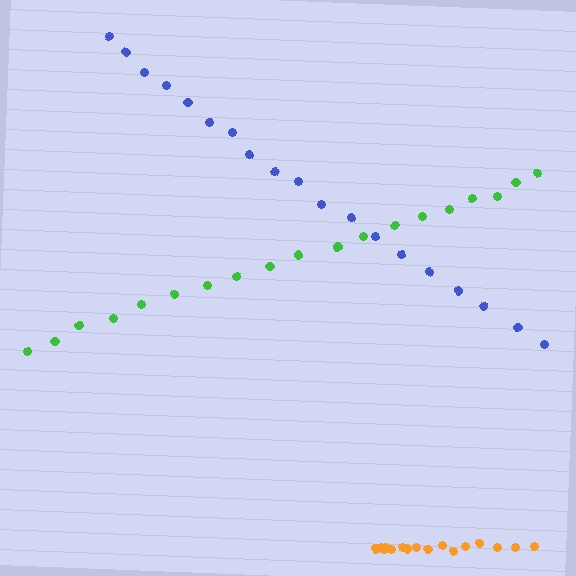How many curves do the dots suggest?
There are 3 distinct paths.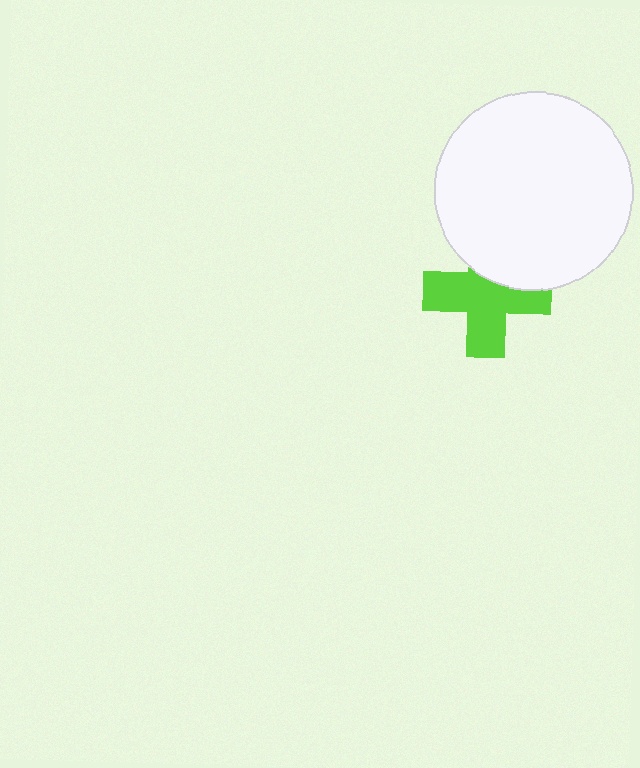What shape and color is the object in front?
The object in front is a white circle.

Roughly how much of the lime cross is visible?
Most of it is visible (roughly 69%).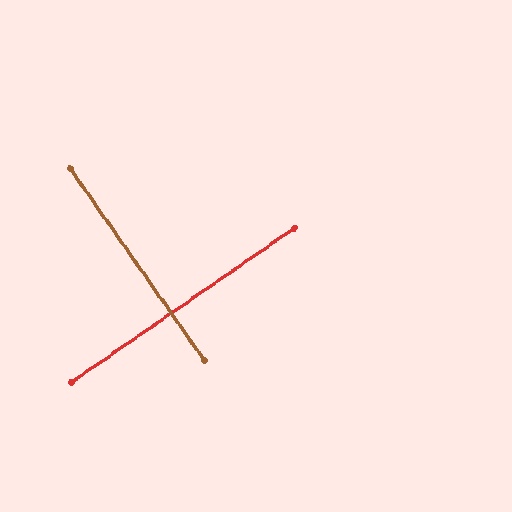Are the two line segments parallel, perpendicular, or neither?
Perpendicular — they meet at approximately 90°.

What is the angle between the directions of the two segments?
Approximately 90 degrees.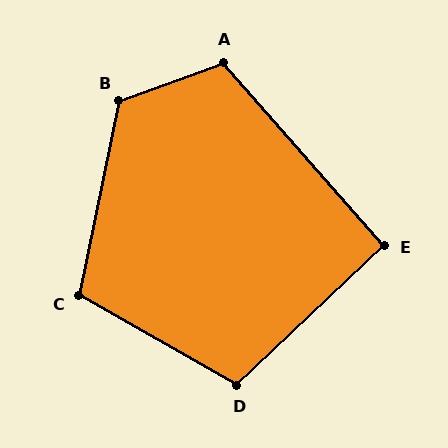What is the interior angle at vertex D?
Approximately 107 degrees (obtuse).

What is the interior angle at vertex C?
Approximately 108 degrees (obtuse).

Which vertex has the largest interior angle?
B, at approximately 122 degrees.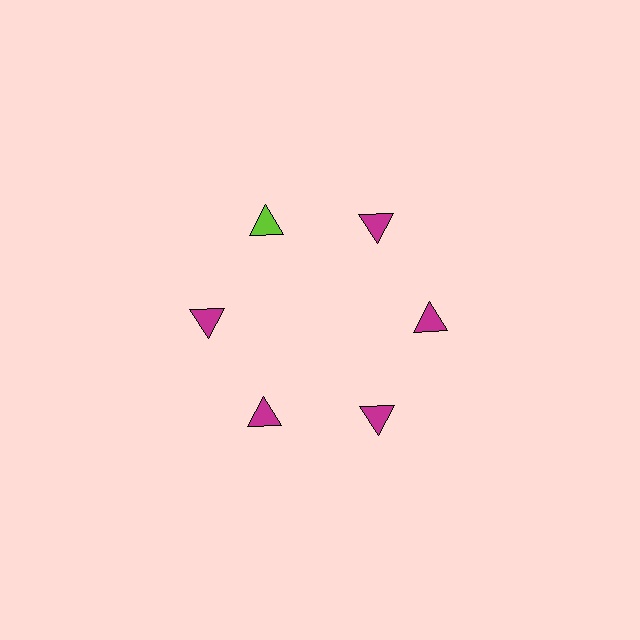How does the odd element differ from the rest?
It has a different color: lime instead of magenta.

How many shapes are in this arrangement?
There are 6 shapes arranged in a ring pattern.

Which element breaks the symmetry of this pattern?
The lime triangle at roughly the 11 o'clock position breaks the symmetry. All other shapes are magenta triangles.